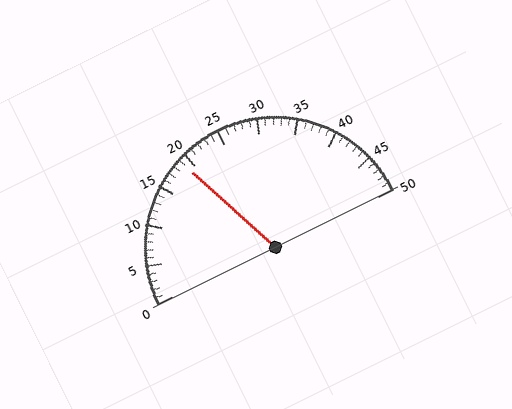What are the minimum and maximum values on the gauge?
The gauge ranges from 0 to 50.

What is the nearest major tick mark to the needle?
The nearest major tick mark is 20.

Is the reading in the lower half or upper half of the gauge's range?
The reading is in the lower half of the range (0 to 50).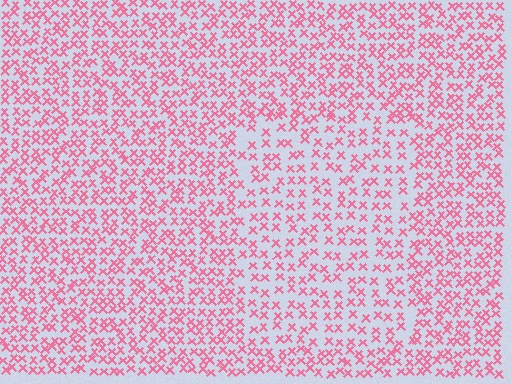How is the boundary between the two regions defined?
The boundary is defined by a change in element density (approximately 1.6x ratio). All elements are the same color, size, and shape.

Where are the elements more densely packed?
The elements are more densely packed outside the rectangle boundary.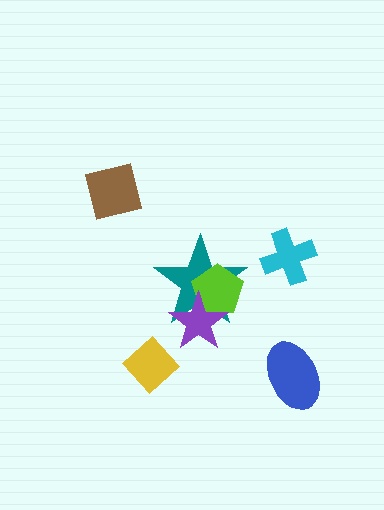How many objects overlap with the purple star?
2 objects overlap with the purple star.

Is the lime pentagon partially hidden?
Yes, it is partially covered by another shape.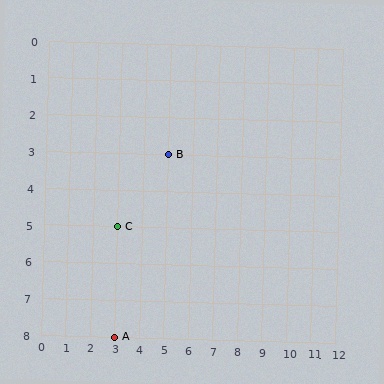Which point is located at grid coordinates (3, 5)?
Point C is at (3, 5).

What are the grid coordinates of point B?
Point B is at grid coordinates (5, 3).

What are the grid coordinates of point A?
Point A is at grid coordinates (3, 8).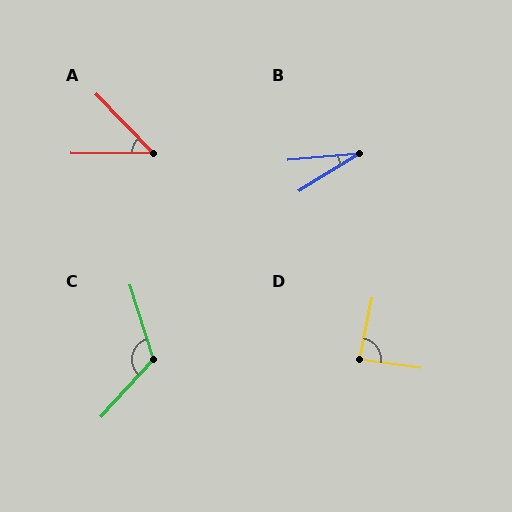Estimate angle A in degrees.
Approximately 46 degrees.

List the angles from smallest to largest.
B (26°), A (46°), D (86°), C (120°).